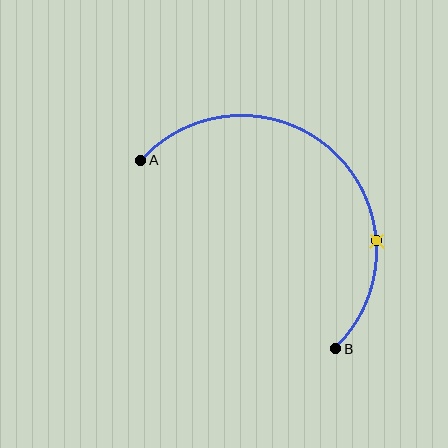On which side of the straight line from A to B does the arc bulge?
The arc bulges above and to the right of the straight line connecting A and B.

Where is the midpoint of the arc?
The arc midpoint is the point on the curve farthest from the straight line joining A and B. It sits above and to the right of that line.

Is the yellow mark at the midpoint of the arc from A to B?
No. The yellow mark lies on the arc but is closer to endpoint B. The arc midpoint would be at the point on the curve equidistant along the arc from both A and B.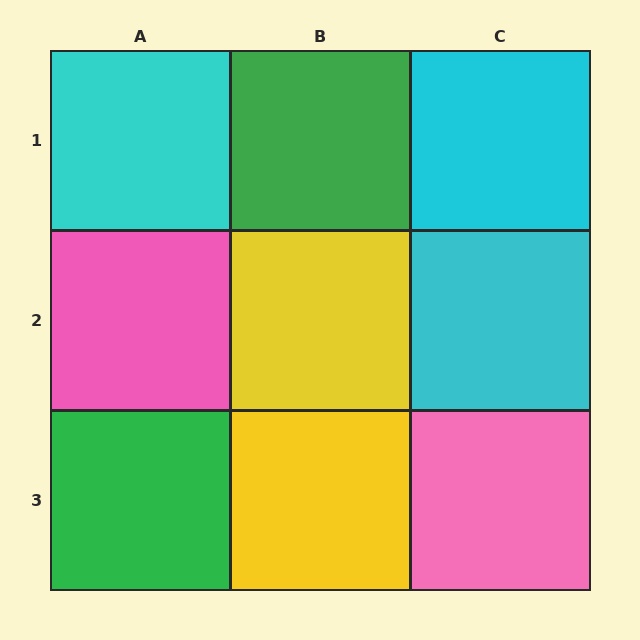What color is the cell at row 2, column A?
Pink.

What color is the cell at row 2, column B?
Yellow.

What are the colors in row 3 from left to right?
Green, yellow, pink.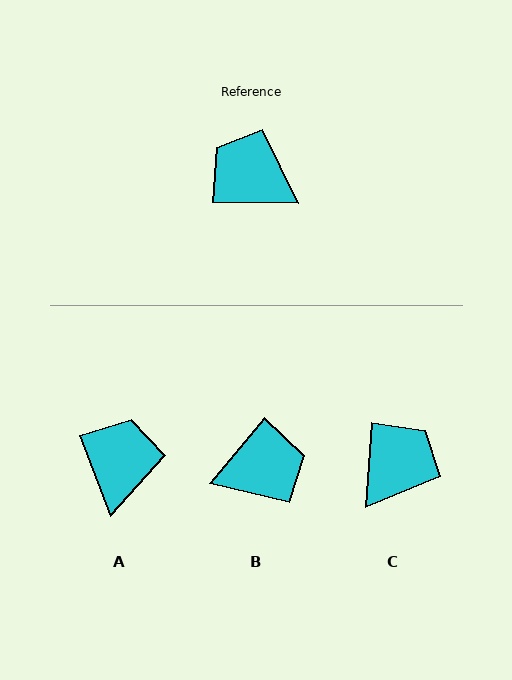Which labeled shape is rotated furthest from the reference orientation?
B, about 129 degrees away.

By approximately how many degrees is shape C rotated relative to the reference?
Approximately 94 degrees clockwise.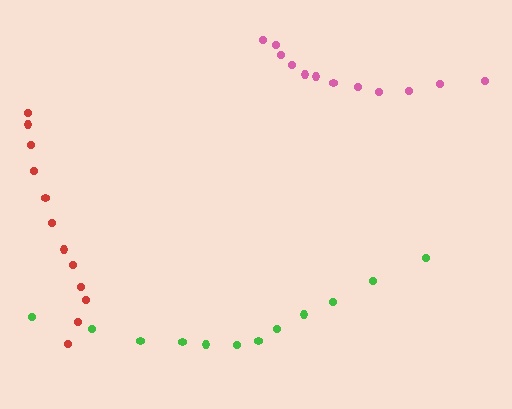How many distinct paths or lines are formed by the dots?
There are 3 distinct paths.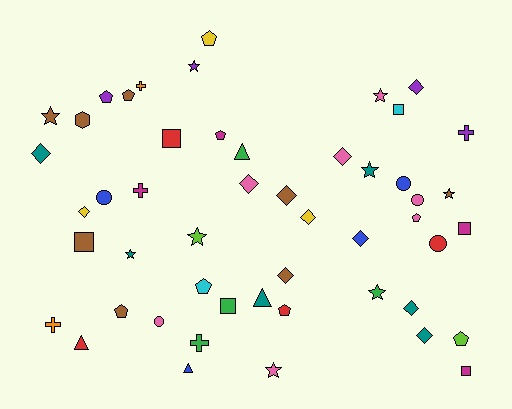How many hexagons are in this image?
There is 1 hexagon.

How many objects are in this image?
There are 50 objects.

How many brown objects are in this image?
There are 8 brown objects.